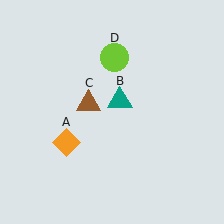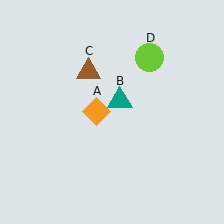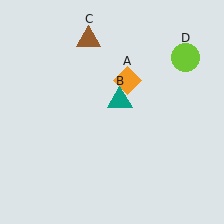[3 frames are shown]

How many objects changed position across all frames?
3 objects changed position: orange diamond (object A), brown triangle (object C), lime circle (object D).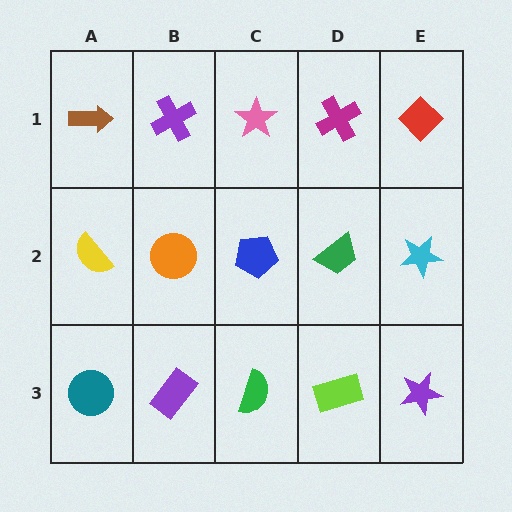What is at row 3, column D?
A lime rectangle.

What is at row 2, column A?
A yellow semicircle.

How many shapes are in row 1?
5 shapes.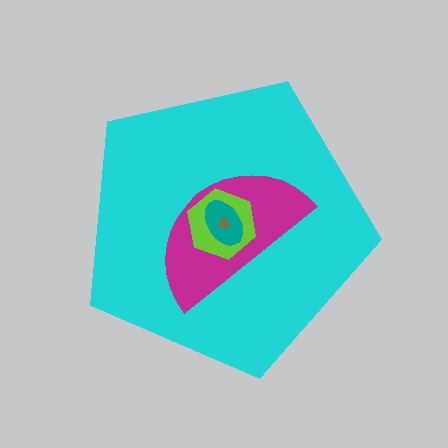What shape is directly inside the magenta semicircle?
The lime hexagon.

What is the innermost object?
The brown triangle.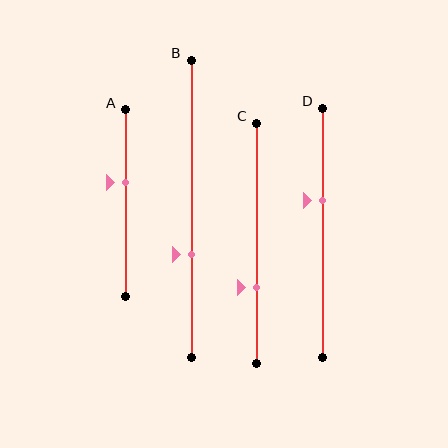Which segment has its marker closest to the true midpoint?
Segment A has its marker closest to the true midpoint.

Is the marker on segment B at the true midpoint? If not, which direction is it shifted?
No, the marker on segment B is shifted downward by about 16% of the segment length.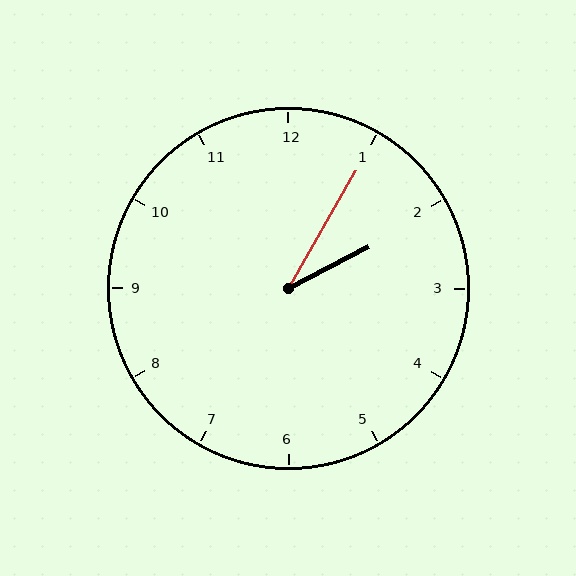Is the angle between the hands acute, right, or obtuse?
It is acute.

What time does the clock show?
2:05.